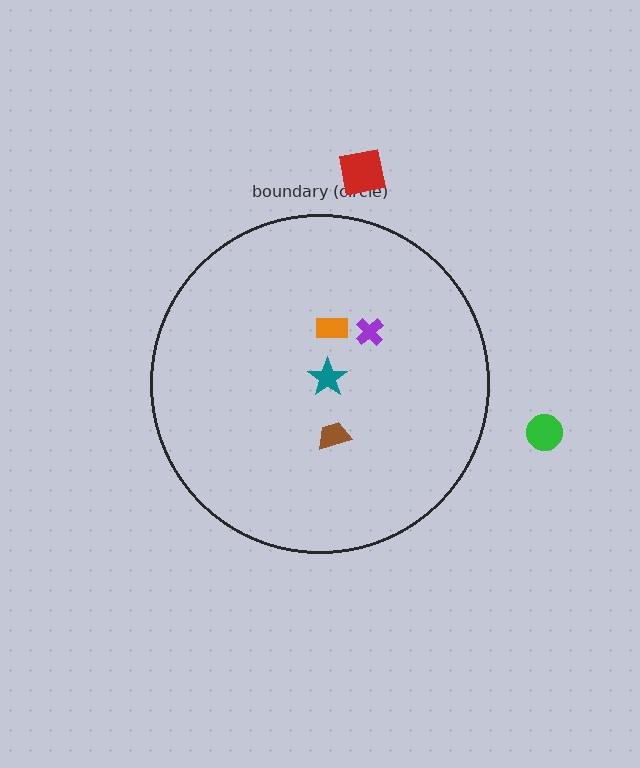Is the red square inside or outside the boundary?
Outside.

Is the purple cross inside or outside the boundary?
Inside.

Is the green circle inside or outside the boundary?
Outside.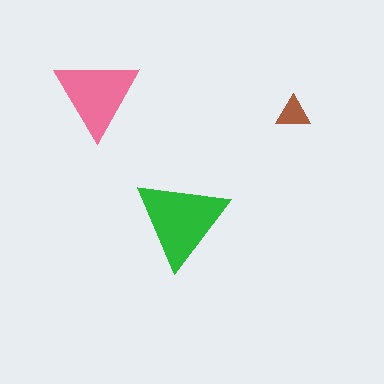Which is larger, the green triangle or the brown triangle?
The green one.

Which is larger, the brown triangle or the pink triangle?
The pink one.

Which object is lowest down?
The green triangle is bottommost.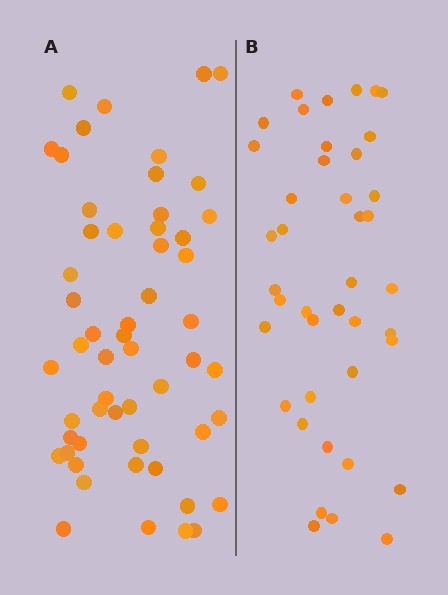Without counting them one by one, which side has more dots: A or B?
Region A (the left region) has more dots.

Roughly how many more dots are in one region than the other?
Region A has approximately 15 more dots than region B.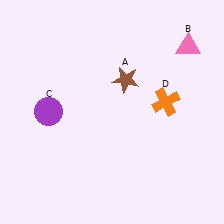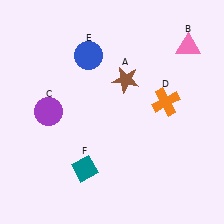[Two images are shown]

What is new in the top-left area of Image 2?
A blue circle (E) was added in the top-left area of Image 2.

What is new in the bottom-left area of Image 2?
A teal diamond (F) was added in the bottom-left area of Image 2.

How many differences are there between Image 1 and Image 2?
There are 2 differences between the two images.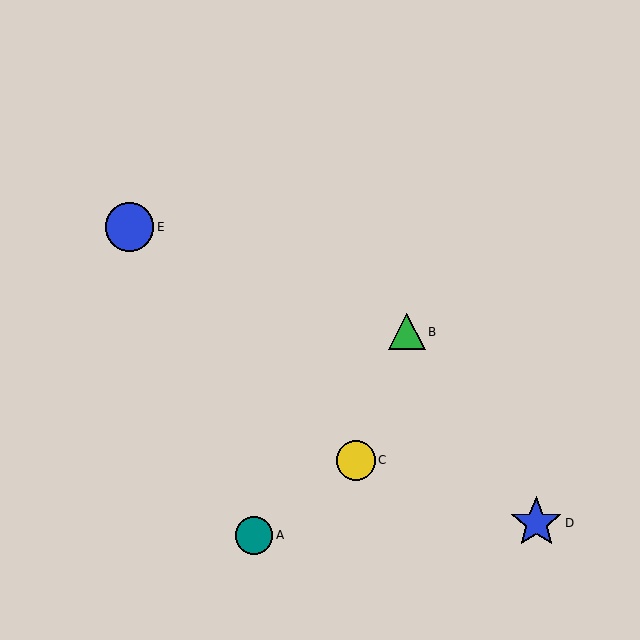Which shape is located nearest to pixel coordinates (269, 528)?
The teal circle (labeled A) at (254, 535) is nearest to that location.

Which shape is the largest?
The blue star (labeled D) is the largest.